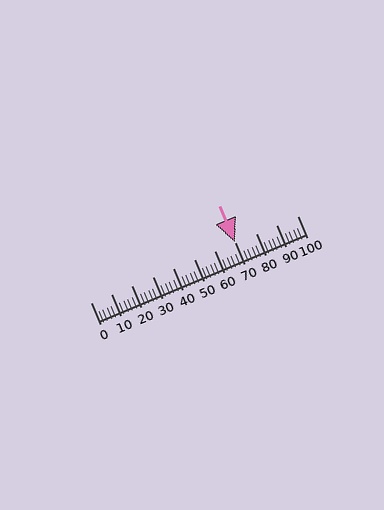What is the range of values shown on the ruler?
The ruler shows values from 0 to 100.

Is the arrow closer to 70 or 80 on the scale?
The arrow is closer to 70.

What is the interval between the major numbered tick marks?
The major tick marks are spaced 10 units apart.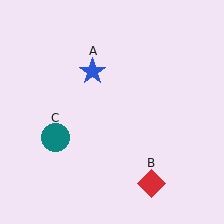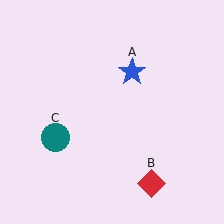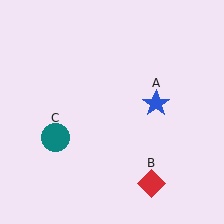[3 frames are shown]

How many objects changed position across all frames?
1 object changed position: blue star (object A).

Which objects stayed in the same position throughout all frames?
Red diamond (object B) and teal circle (object C) remained stationary.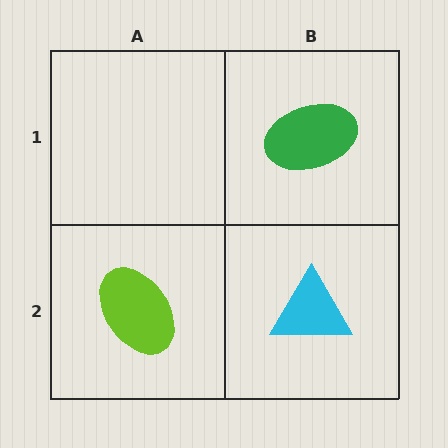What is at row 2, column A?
A lime ellipse.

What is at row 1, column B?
A green ellipse.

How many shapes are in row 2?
2 shapes.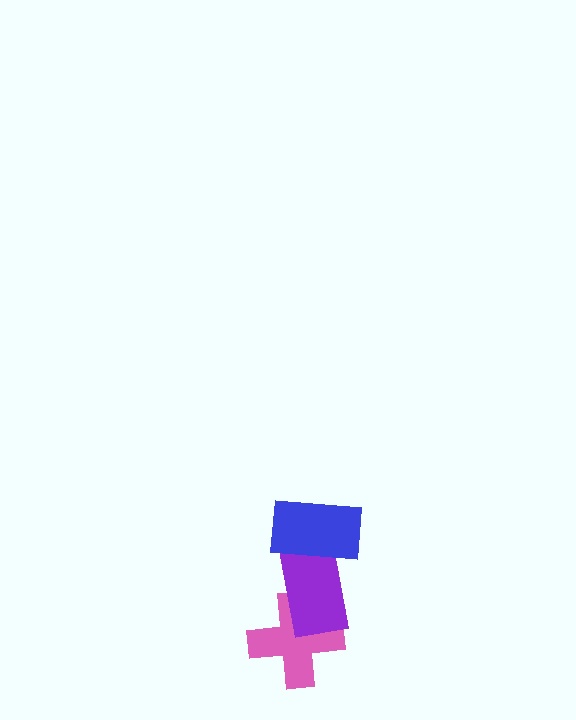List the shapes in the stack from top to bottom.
From top to bottom: the blue rectangle, the purple rectangle, the pink cross.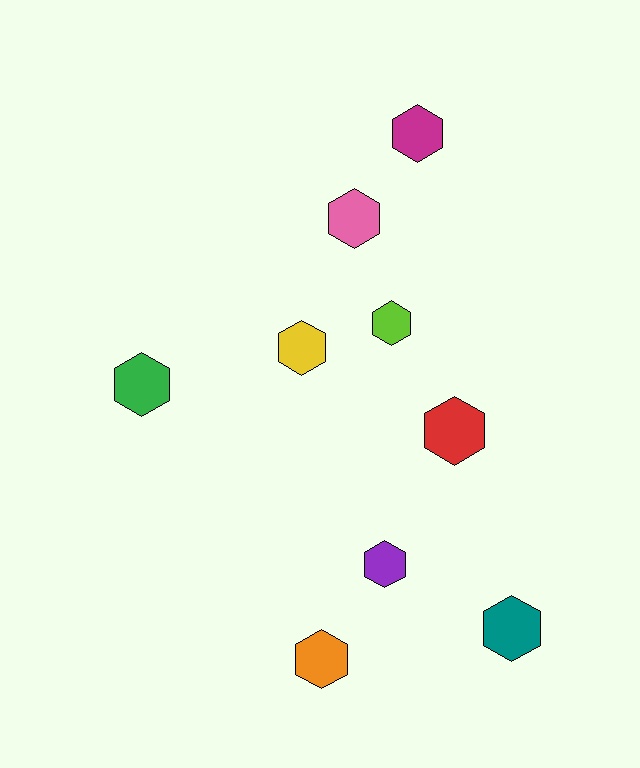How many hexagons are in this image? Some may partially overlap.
There are 9 hexagons.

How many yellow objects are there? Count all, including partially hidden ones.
There is 1 yellow object.